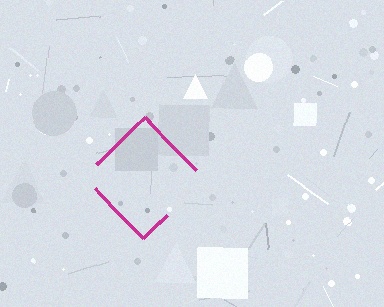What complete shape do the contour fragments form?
The contour fragments form a diamond.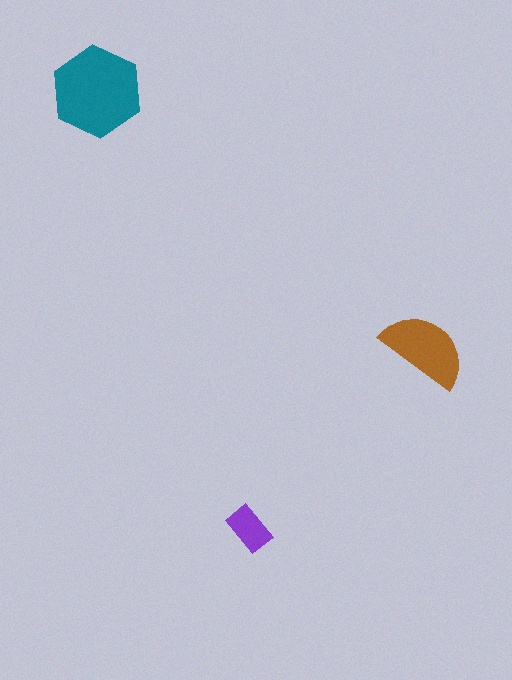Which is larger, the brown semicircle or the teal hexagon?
The teal hexagon.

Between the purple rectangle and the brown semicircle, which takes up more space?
The brown semicircle.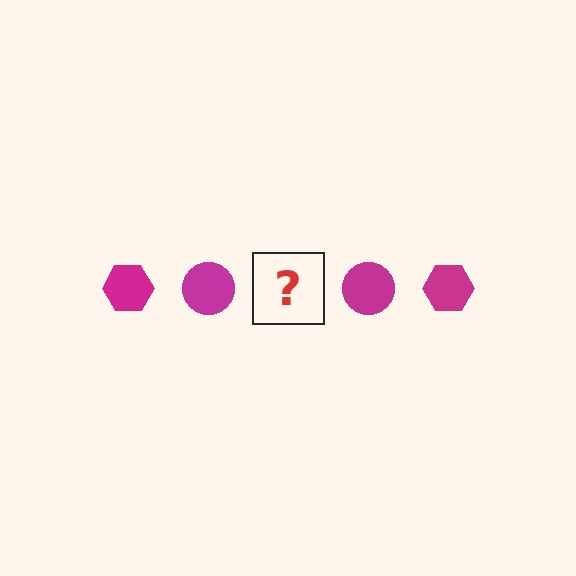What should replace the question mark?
The question mark should be replaced with a magenta hexagon.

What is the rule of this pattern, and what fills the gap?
The rule is that the pattern cycles through hexagon, circle shapes in magenta. The gap should be filled with a magenta hexagon.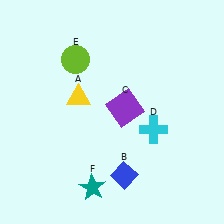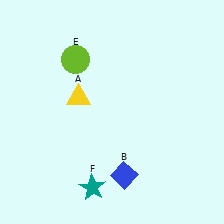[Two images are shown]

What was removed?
The cyan cross (D), the purple square (C) were removed in Image 2.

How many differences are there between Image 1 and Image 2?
There are 2 differences between the two images.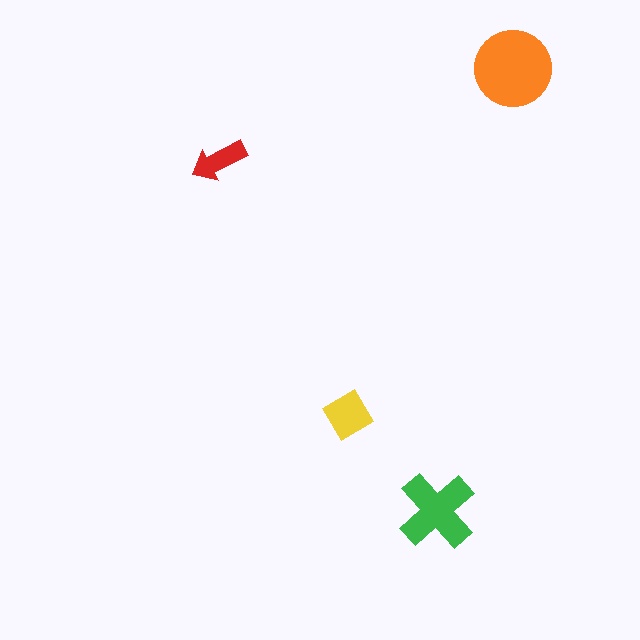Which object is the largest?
The orange circle.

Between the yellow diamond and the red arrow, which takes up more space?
The yellow diamond.